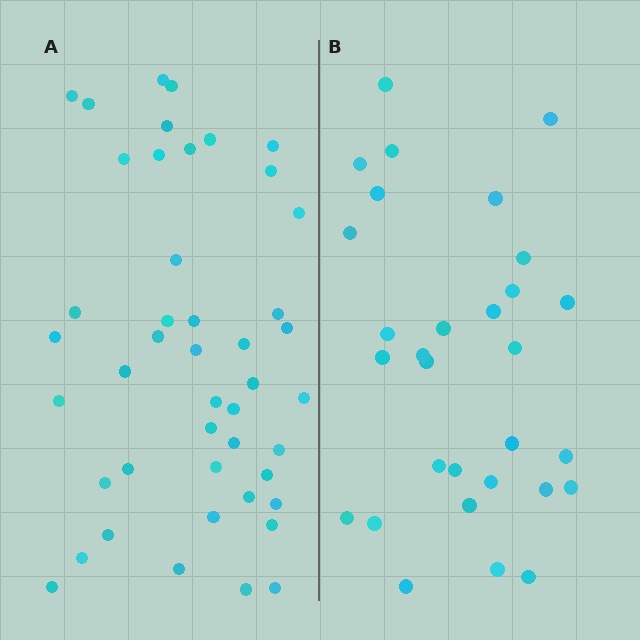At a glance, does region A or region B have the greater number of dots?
Region A (the left region) has more dots.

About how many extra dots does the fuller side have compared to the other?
Region A has approximately 15 more dots than region B.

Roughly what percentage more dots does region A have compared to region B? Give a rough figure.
About 50% more.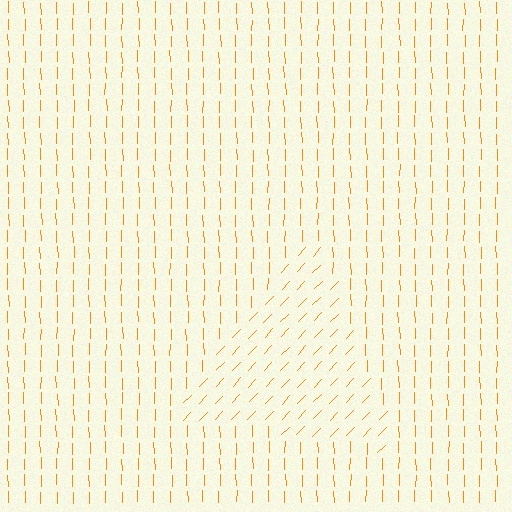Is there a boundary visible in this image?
Yes, there is a texture boundary formed by a change in line orientation.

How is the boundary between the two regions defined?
The boundary is defined purely by a change in line orientation (approximately 45 degrees difference). All lines are the same color and thickness.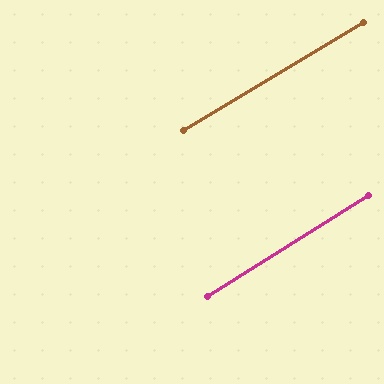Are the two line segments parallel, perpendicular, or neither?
Parallel — their directions differ by only 1.1°.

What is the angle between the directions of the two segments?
Approximately 1 degree.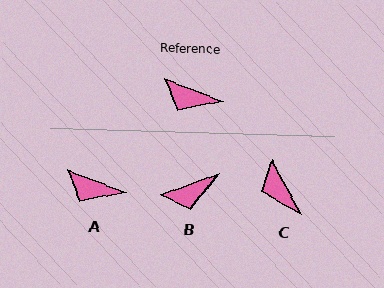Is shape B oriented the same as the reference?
No, it is off by about 41 degrees.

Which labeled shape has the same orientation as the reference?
A.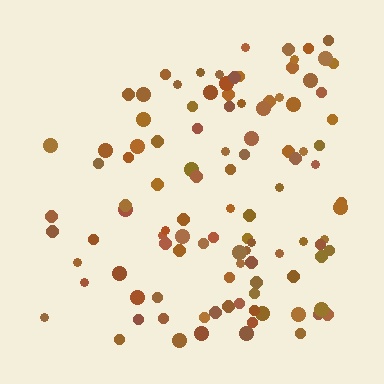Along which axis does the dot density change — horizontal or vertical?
Horizontal.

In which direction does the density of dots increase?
From left to right, with the right side densest.